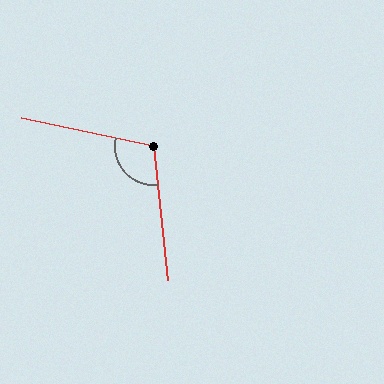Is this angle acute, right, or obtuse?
It is obtuse.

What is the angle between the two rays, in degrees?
Approximately 108 degrees.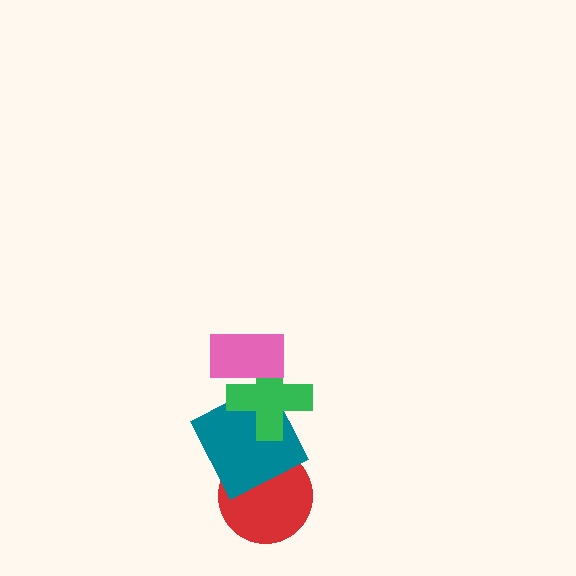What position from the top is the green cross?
The green cross is 2nd from the top.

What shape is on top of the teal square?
The green cross is on top of the teal square.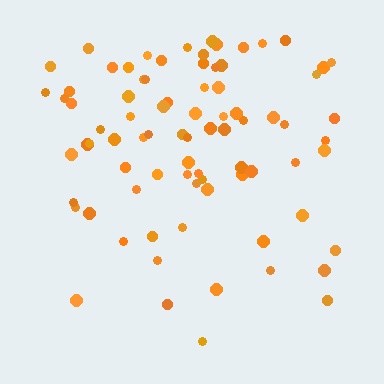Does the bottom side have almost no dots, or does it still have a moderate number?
Still a moderate number, just noticeably fewer than the top.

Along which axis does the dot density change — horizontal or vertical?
Vertical.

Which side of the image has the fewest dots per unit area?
The bottom.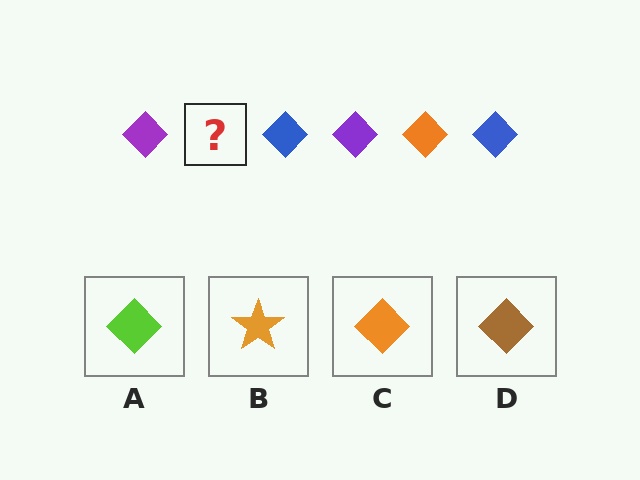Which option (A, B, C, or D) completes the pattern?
C.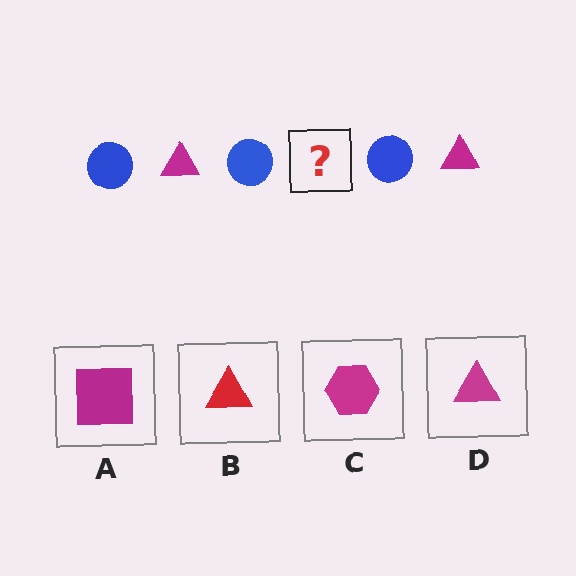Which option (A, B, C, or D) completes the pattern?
D.